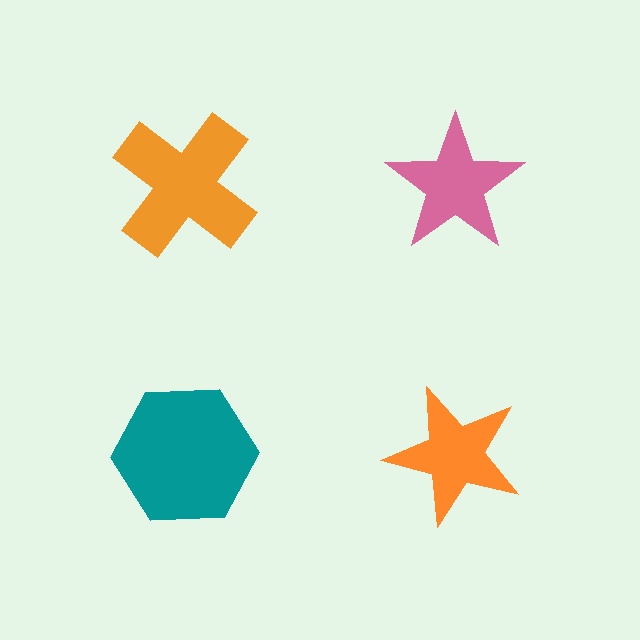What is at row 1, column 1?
An orange cross.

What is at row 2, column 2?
An orange star.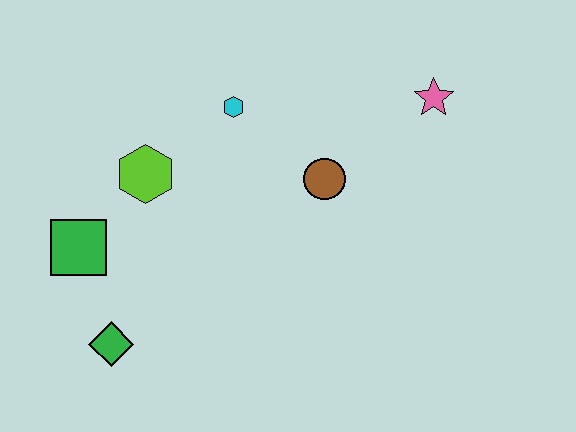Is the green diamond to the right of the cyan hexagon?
No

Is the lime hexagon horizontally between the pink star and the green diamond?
Yes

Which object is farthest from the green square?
The pink star is farthest from the green square.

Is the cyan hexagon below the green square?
No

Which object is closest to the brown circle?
The cyan hexagon is closest to the brown circle.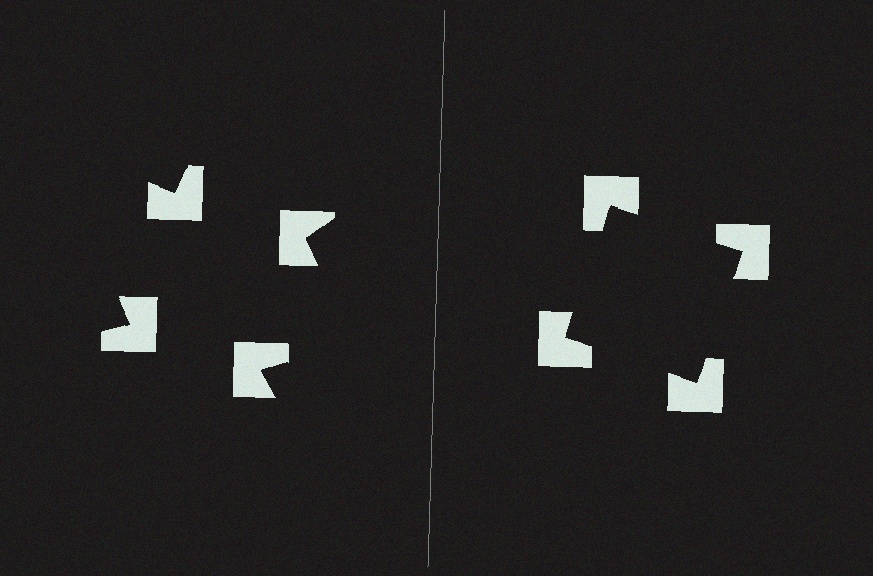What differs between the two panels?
The notched squares are positioned identically on both sides; only the wedge orientations differ. On the right they align to a square; on the left they are misaligned.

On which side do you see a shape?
An illusory square appears on the right side. On the left side the wedge cuts are rotated, so no coherent shape forms.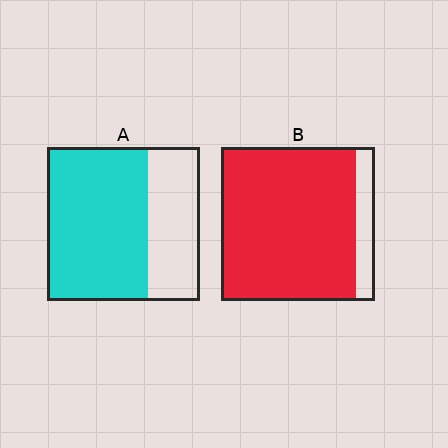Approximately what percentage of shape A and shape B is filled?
A is approximately 65% and B is approximately 90%.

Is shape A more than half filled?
Yes.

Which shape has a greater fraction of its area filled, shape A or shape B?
Shape B.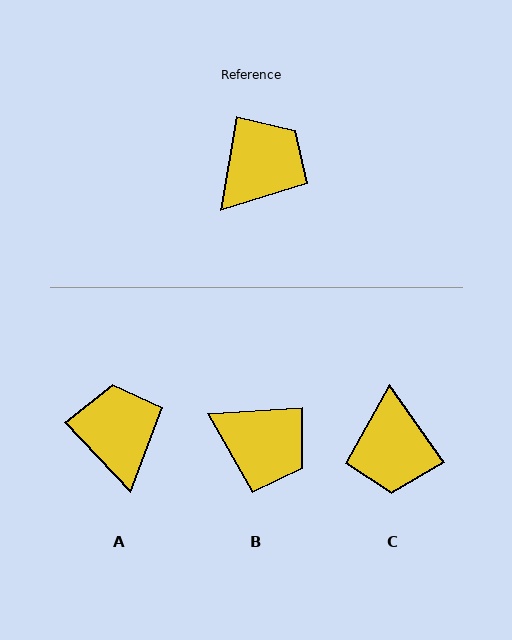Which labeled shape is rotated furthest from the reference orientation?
C, about 136 degrees away.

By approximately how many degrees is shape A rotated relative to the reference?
Approximately 52 degrees counter-clockwise.